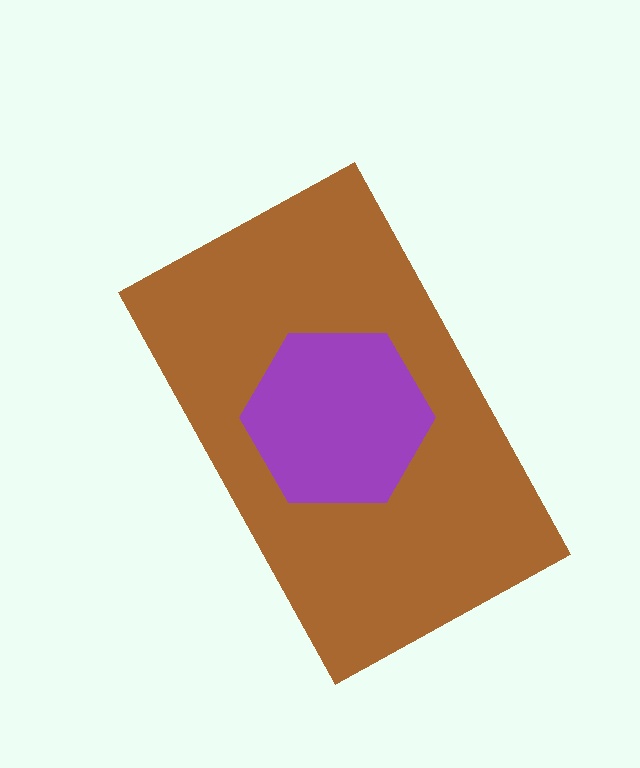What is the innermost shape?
The purple hexagon.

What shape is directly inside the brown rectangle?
The purple hexagon.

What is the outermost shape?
The brown rectangle.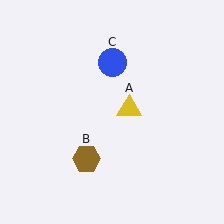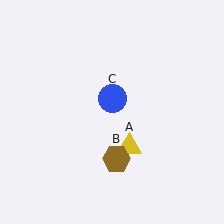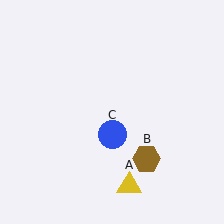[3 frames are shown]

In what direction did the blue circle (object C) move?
The blue circle (object C) moved down.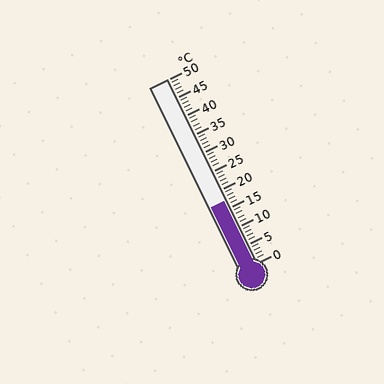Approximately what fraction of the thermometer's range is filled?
The thermometer is filled to approximately 35% of its range.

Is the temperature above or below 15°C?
The temperature is above 15°C.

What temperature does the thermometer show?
The thermometer shows approximately 17°C.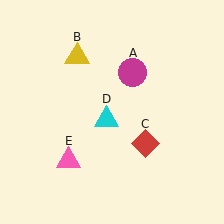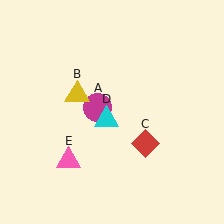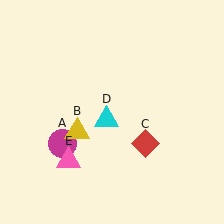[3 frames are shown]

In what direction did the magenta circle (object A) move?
The magenta circle (object A) moved down and to the left.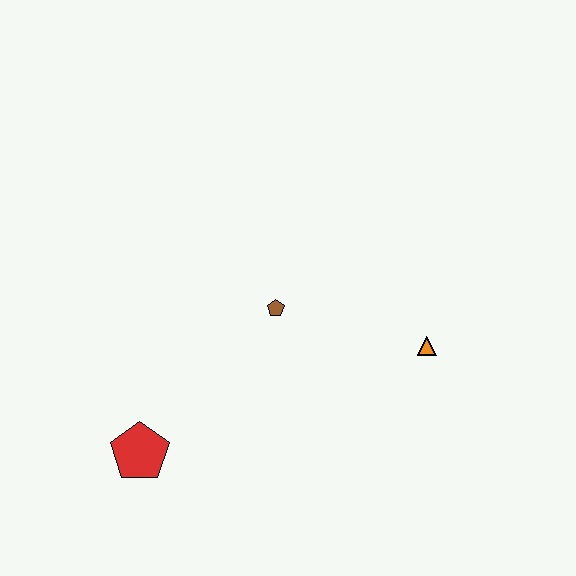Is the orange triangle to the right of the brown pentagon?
Yes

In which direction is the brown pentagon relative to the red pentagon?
The brown pentagon is above the red pentagon.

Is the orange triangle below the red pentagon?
No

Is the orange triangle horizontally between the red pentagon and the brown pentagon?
No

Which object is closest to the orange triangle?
The brown pentagon is closest to the orange triangle.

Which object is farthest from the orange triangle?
The red pentagon is farthest from the orange triangle.